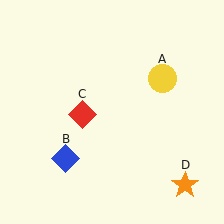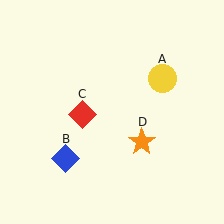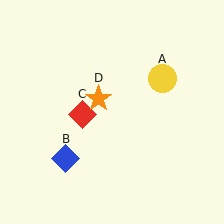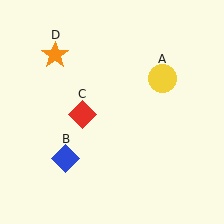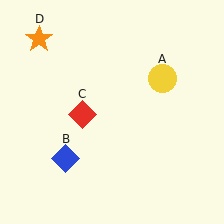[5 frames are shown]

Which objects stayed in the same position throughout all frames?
Yellow circle (object A) and blue diamond (object B) and red diamond (object C) remained stationary.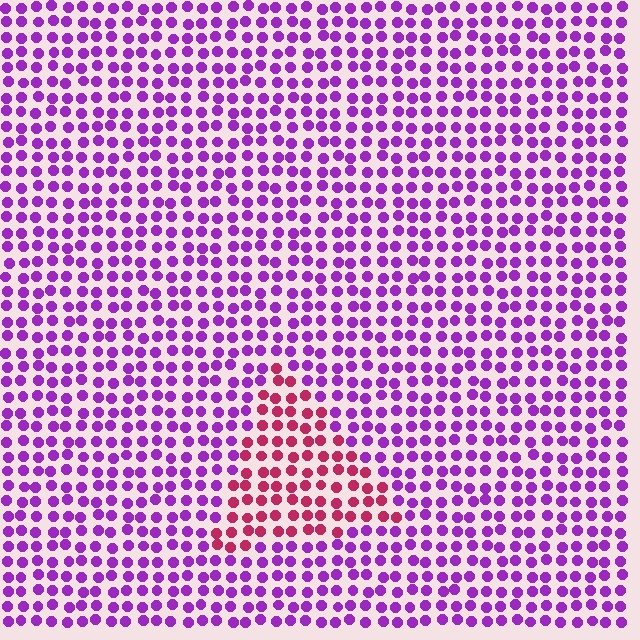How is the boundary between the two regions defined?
The boundary is defined purely by a slight shift in hue (about 52 degrees). Spacing, size, and orientation are identical on both sides.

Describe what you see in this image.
The image is filled with small purple elements in a uniform arrangement. A triangle-shaped region is visible where the elements are tinted to a slightly different hue, forming a subtle color boundary.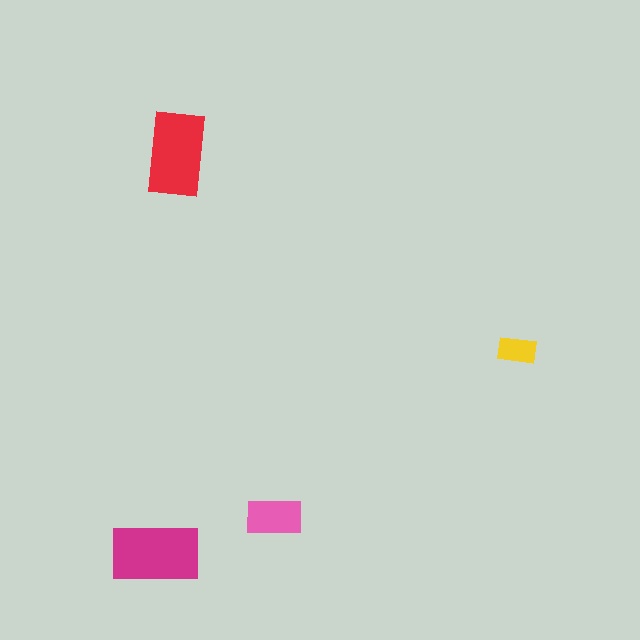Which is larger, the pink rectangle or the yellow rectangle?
The pink one.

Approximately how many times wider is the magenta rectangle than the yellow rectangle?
About 2.5 times wider.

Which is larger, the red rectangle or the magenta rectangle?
The magenta one.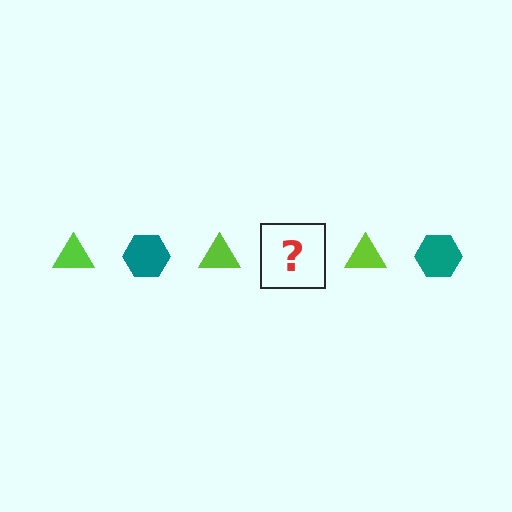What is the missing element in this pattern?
The missing element is a teal hexagon.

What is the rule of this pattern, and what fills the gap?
The rule is that the pattern alternates between lime triangle and teal hexagon. The gap should be filled with a teal hexagon.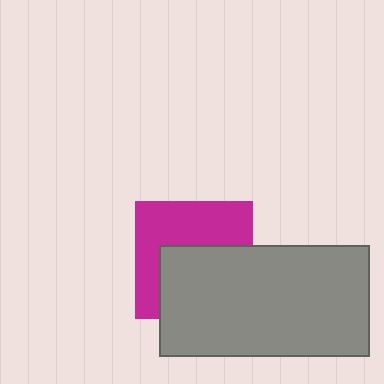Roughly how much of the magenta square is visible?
About half of it is visible (roughly 50%).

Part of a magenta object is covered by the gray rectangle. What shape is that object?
It is a square.